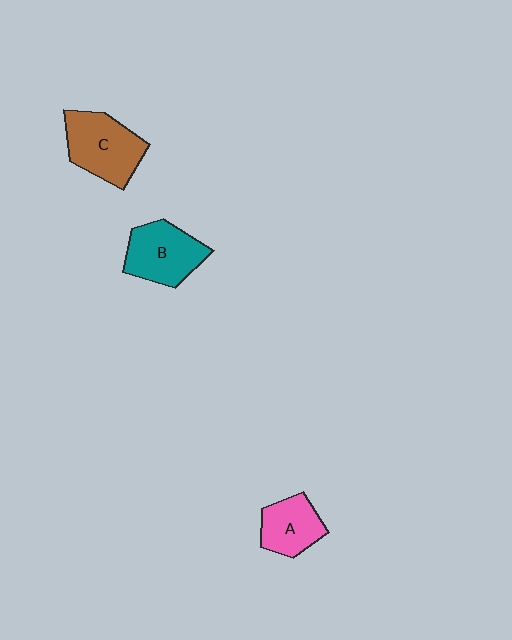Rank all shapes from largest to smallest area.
From largest to smallest: C (brown), B (teal), A (pink).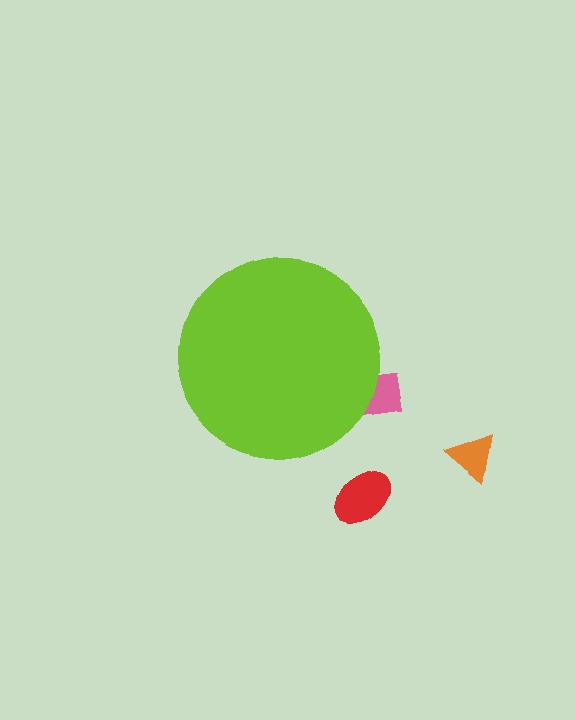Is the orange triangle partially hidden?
No, the orange triangle is fully visible.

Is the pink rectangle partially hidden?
Yes, the pink rectangle is partially hidden behind the lime circle.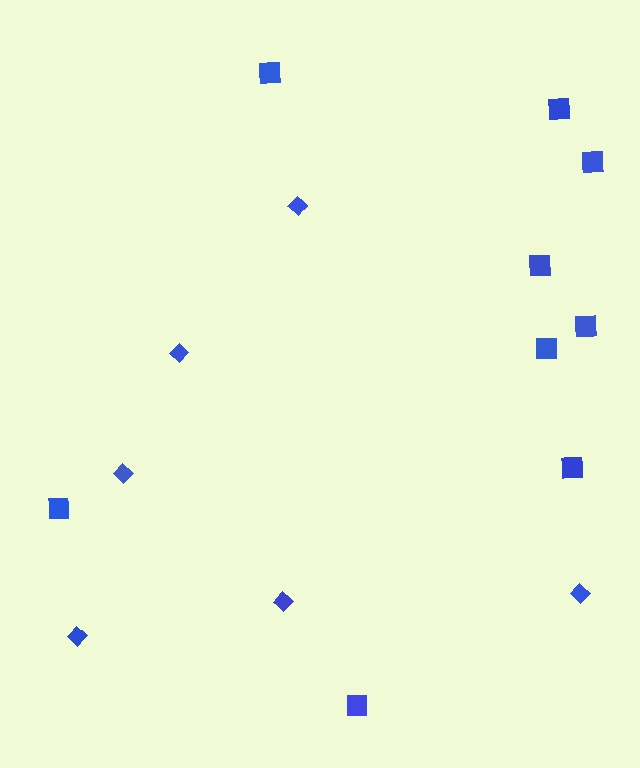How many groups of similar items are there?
There are 2 groups: one group of squares (9) and one group of diamonds (6).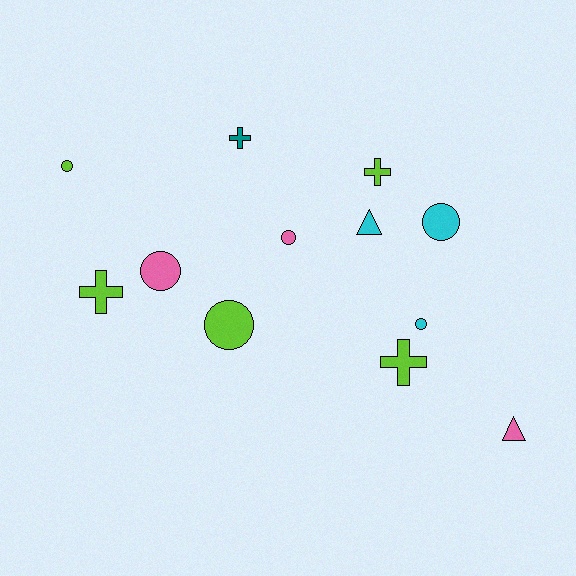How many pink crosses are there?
There are no pink crosses.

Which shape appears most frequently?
Circle, with 6 objects.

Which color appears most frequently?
Lime, with 5 objects.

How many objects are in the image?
There are 12 objects.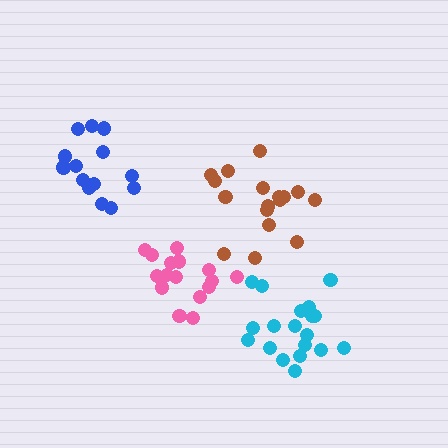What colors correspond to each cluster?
The clusters are colored: blue, pink, cyan, brown.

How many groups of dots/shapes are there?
There are 4 groups.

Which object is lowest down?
The cyan cluster is bottommost.